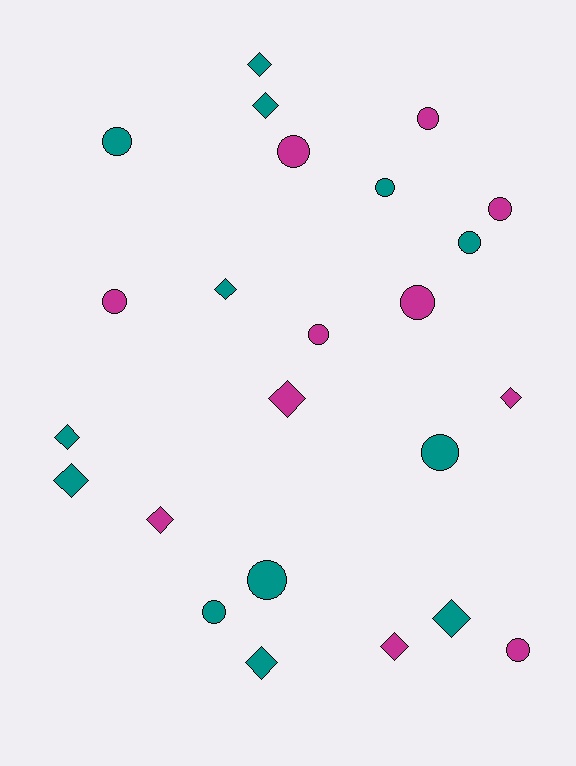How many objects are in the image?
There are 24 objects.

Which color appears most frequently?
Teal, with 13 objects.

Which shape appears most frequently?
Circle, with 13 objects.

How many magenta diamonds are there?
There are 4 magenta diamonds.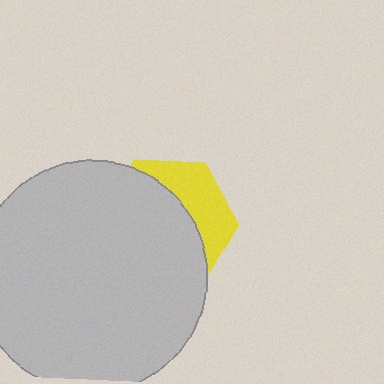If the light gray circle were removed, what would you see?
You would see the complete yellow hexagon.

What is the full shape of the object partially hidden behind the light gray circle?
The partially hidden object is a yellow hexagon.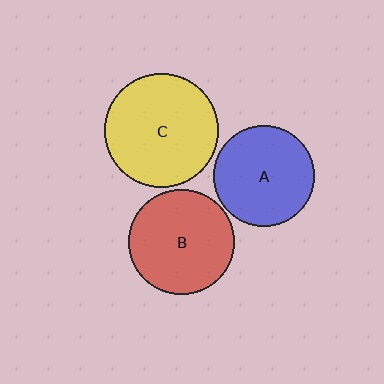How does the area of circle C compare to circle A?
Approximately 1.3 times.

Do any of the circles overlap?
No, none of the circles overlap.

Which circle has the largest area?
Circle C (yellow).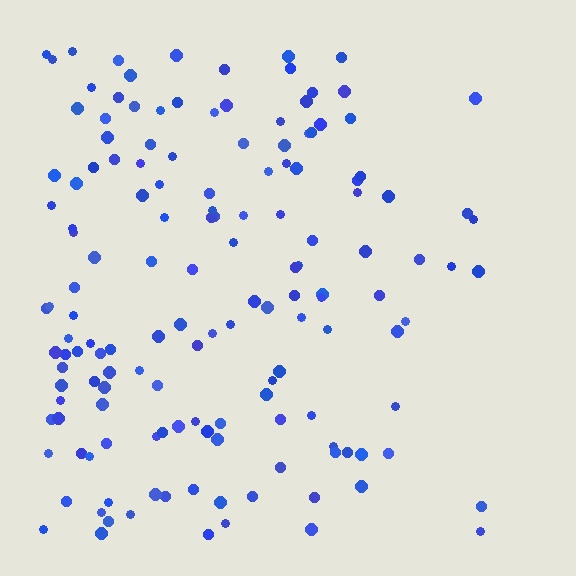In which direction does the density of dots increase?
From right to left, with the left side densest.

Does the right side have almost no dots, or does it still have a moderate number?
Still a moderate number, just noticeably fewer than the left.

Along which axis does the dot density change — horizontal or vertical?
Horizontal.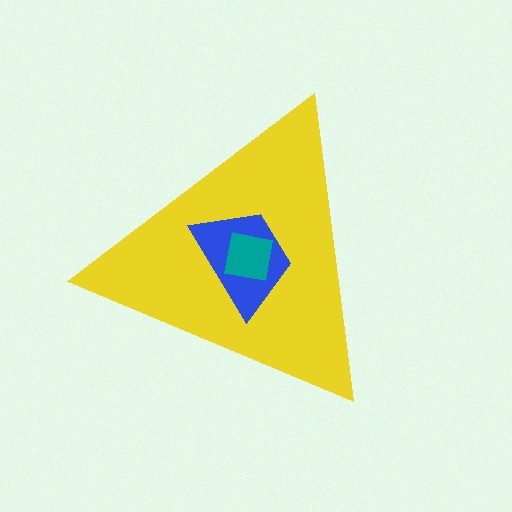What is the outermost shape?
The yellow triangle.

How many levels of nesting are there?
3.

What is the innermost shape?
The teal square.